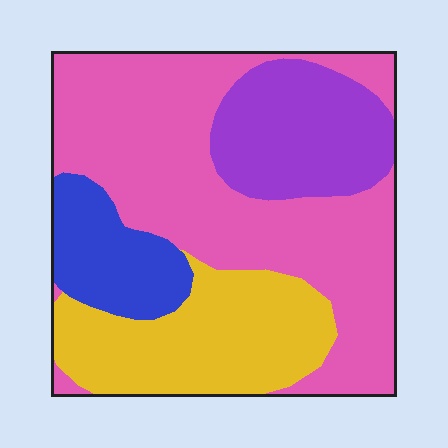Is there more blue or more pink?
Pink.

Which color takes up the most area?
Pink, at roughly 50%.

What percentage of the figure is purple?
Purple takes up between a sixth and a third of the figure.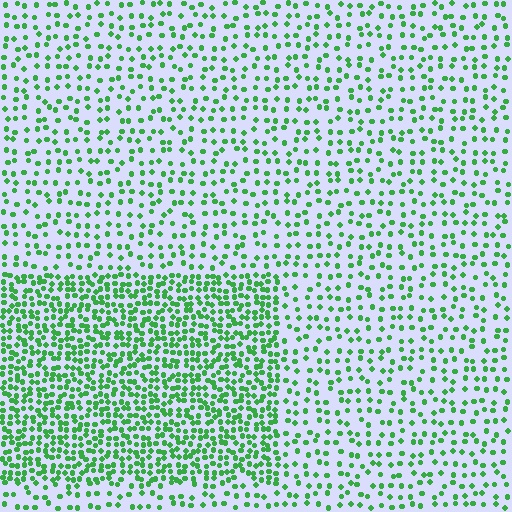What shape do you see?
I see a rectangle.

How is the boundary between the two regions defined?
The boundary is defined by a change in element density (approximately 2.2x ratio). All elements are the same color, size, and shape.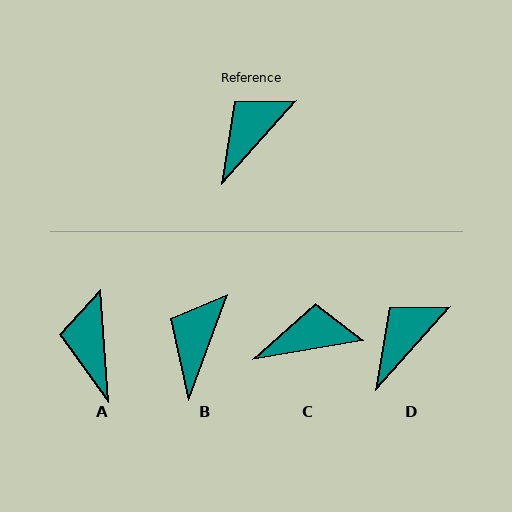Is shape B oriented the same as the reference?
No, it is off by about 21 degrees.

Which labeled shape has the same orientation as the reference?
D.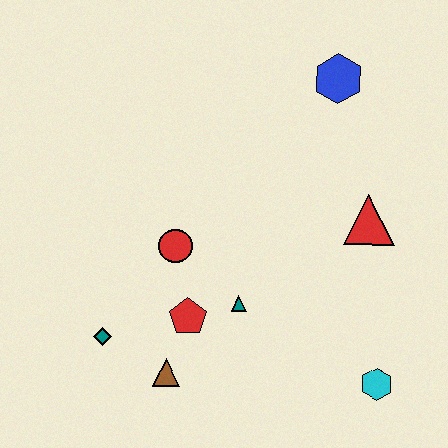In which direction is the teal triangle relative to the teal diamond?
The teal triangle is to the right of the teal diamond.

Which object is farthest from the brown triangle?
The blue hexagon is farthest from the brown triangle.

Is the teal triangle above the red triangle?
No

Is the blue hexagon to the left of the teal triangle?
No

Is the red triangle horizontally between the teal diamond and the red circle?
No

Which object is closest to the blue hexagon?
The red triangle is closest to the blue hexagon.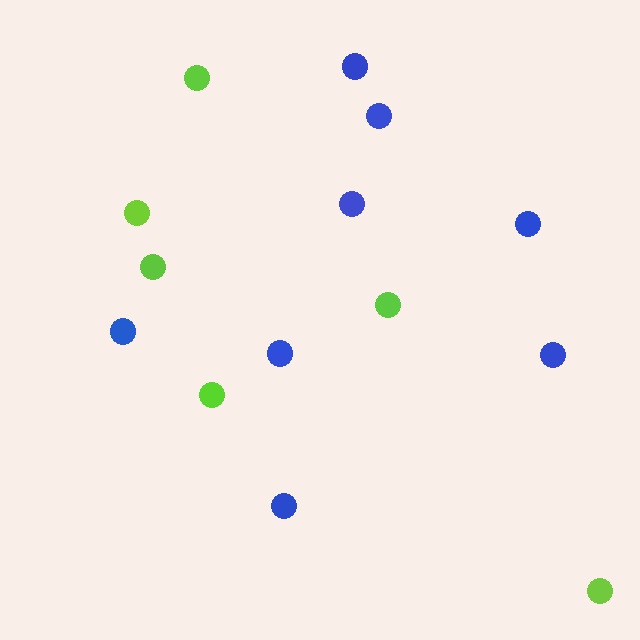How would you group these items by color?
There are 2 groups: one group of blue circles (8) and one group of lime circles (6).